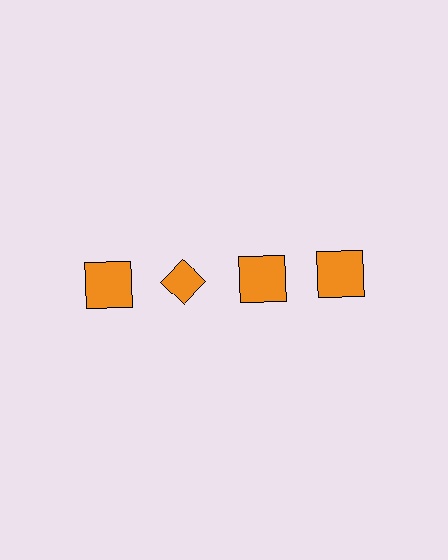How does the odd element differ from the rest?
It has a different shape: diamond instead of square.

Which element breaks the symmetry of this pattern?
The orange diamond in the top row, second from left column breaks the symmetry. All other shapes are orange squares.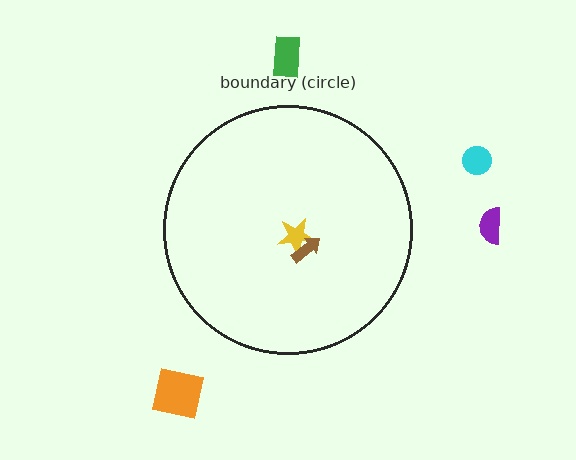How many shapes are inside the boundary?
2 inside, 4 outside.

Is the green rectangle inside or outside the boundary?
Outside.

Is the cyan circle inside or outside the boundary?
Outside.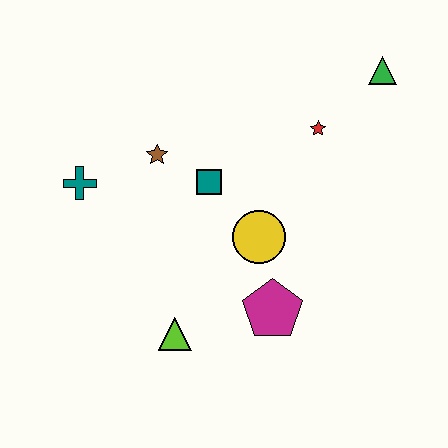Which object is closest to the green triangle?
The red star is closest to the green triangle.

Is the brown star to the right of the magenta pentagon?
No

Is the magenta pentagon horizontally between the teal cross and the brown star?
No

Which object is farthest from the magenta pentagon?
The green triangle is farthest from the magenta pentagon.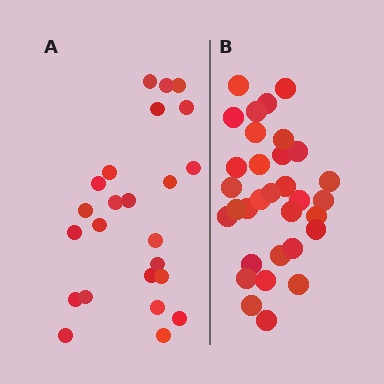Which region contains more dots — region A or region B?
Region B (the right region) has more dots.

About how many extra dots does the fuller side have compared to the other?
Region B has roughly 8 or so more dots than region A.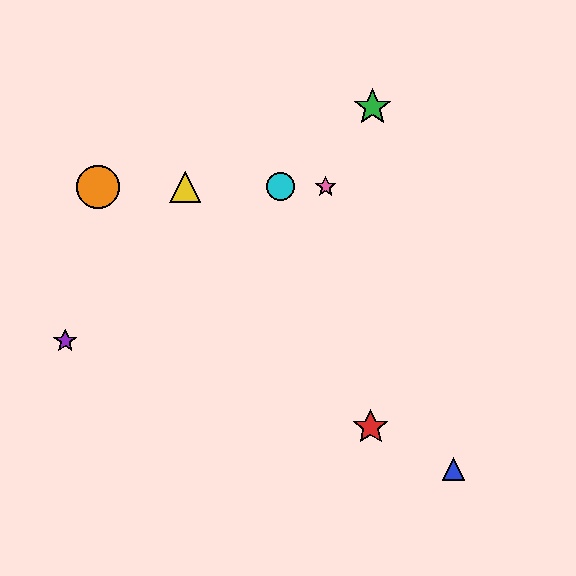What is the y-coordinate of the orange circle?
The orange circle is at y≈187.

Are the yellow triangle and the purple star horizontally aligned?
No, the yellow triangle is at y≈187 and the purple star is at y≈341.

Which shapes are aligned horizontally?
The yellow triangle, the orange circle, the cyan circle, the pink star are aligned horizontally.